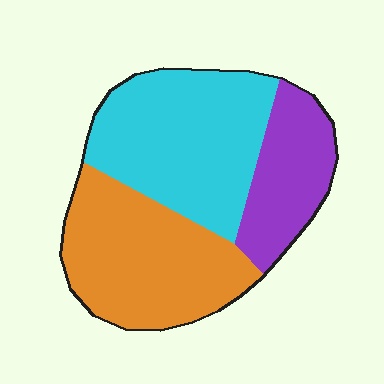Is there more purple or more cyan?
Cyan.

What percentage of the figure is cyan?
Cyan covers about 40% of the figure.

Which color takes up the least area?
Purple, at roughly 20%.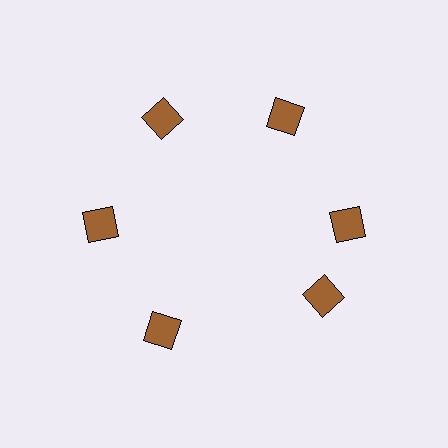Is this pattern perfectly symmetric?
No. The 6 brown diamonds are arranged in a ring, but one element near the 5 o'clock position is rotated out of alignment along the ring, breaking the 6-fold rotational symmetry.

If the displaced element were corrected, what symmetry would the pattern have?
It would have 6-fold rotational symmetry — the pattern would map onto itself every 60 degrees.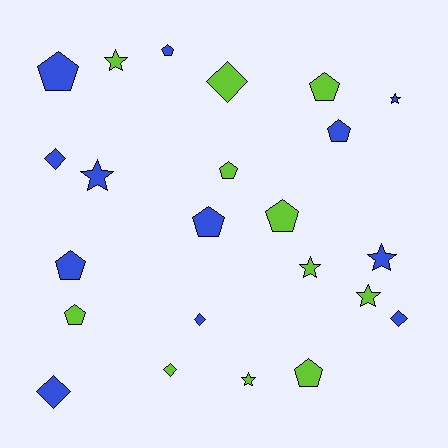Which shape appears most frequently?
Pentagon, with 10 objects.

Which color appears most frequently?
Blue, with 12 objects.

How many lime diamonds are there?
There are 2 lime diamonds.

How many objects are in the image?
There are 23 objects.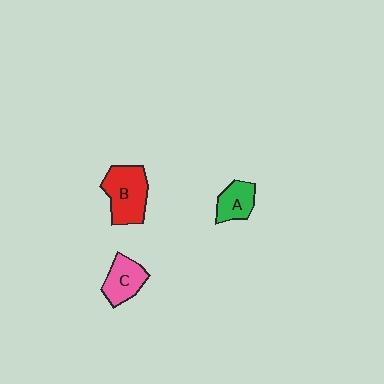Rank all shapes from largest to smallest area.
From largest to smallest: B (red), C (pink), A (green).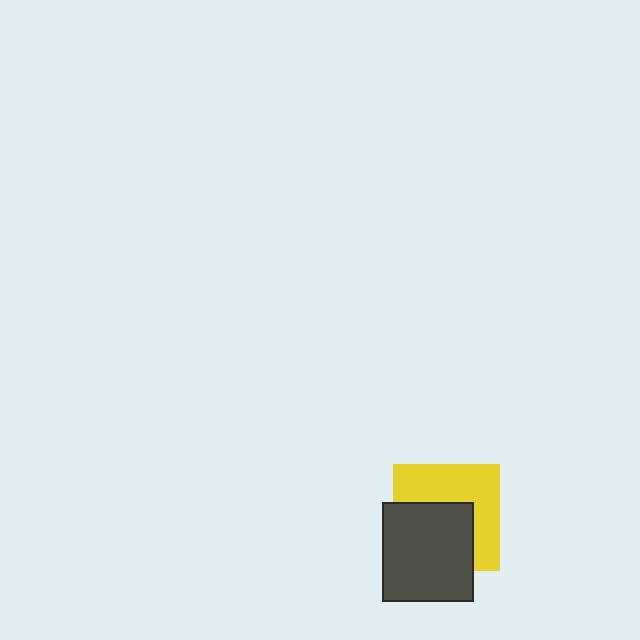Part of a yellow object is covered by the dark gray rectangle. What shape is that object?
It is a square.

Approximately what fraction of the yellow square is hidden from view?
Roughly 49% of the yellow square is hidden behind the dark gray rectangle.